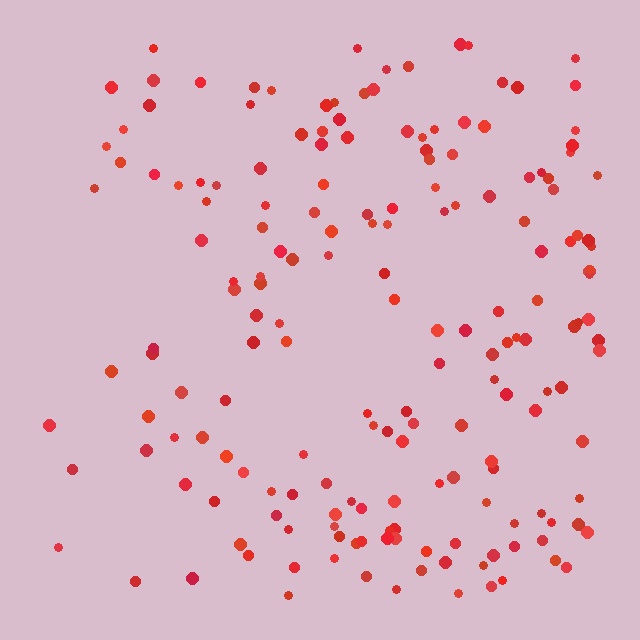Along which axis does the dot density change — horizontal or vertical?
Horizontal.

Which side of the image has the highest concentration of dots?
The right.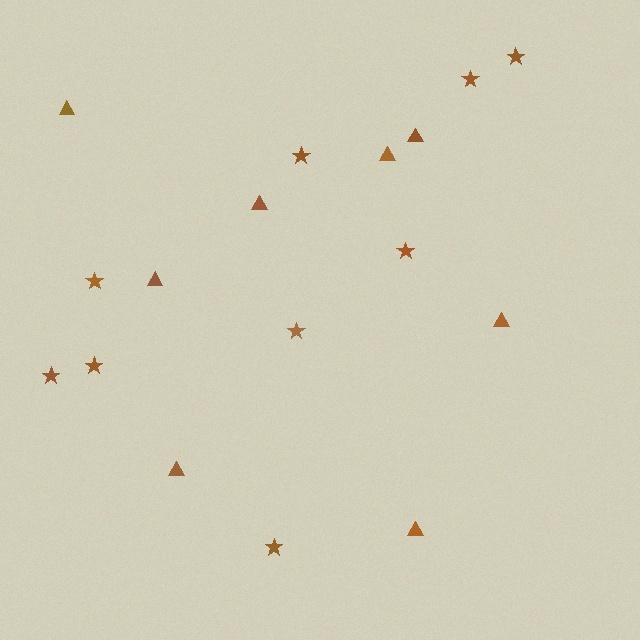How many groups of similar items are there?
There are 2 groups: one group of stars (9) and one group of triangles (8).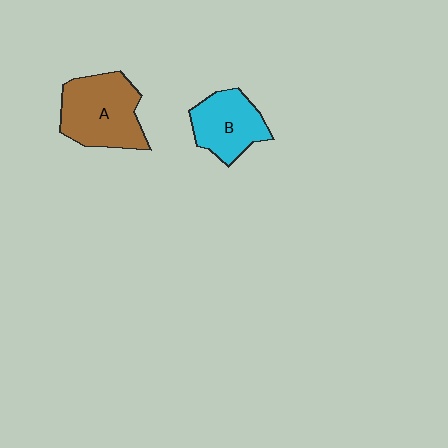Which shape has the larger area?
Shape A (brown).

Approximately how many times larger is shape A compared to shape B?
Approximately 1.3 times.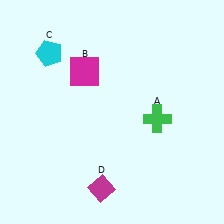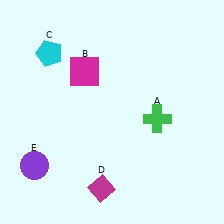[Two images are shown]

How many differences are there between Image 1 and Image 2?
There is 1 difference between the two images.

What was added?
A purple circle (E) was added in Image 2.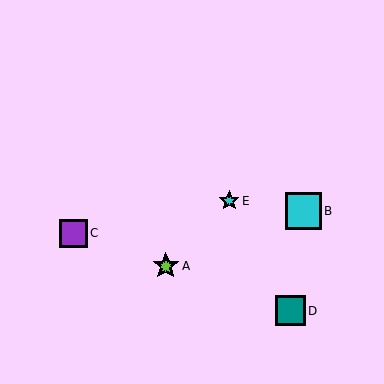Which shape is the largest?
The cyan square (labeled B) is the largest.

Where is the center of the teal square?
The center of the teal square is at (290, 311).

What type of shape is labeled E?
Shape E is a cyan star.